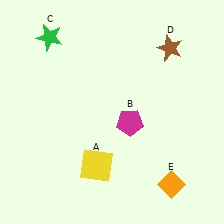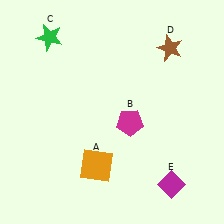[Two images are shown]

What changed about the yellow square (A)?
In Image 1, A is yellow. In Image 2, it changed to orange.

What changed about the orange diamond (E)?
In Image 1, E is orange. In Image 2, it changed to magenta.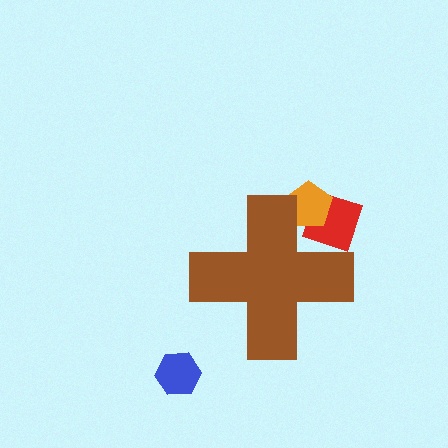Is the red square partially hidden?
Yes, the red square is partially hidden behind the brown cross.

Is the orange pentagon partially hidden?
Yes, the orange pentagon is partially hidden behind the brown cross.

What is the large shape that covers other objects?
A brown cross.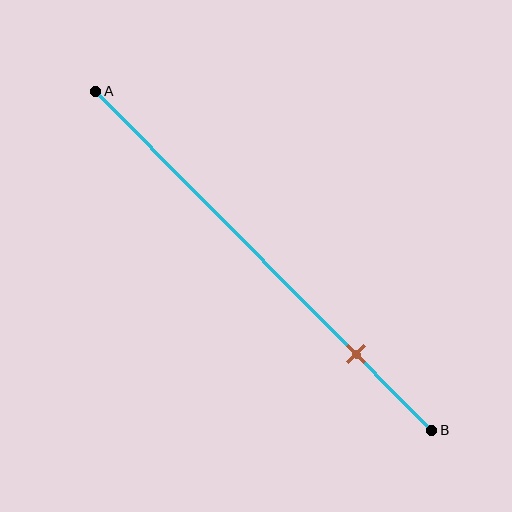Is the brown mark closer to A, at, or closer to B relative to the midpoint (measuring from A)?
The brown mark is closer to point B than the midpoint of segment AB.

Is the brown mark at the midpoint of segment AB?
No, the mark is at about 80% from A, not at the 50% midpoint.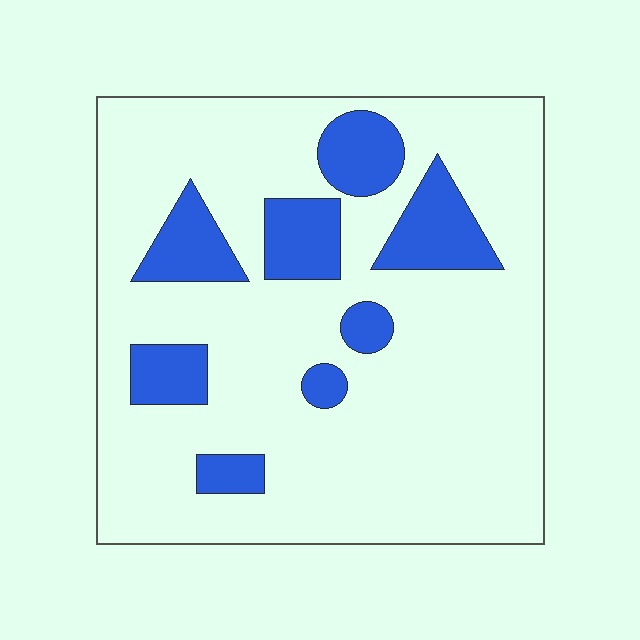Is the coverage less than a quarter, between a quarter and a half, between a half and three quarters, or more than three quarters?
Less than a quarter.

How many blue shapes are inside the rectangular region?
8.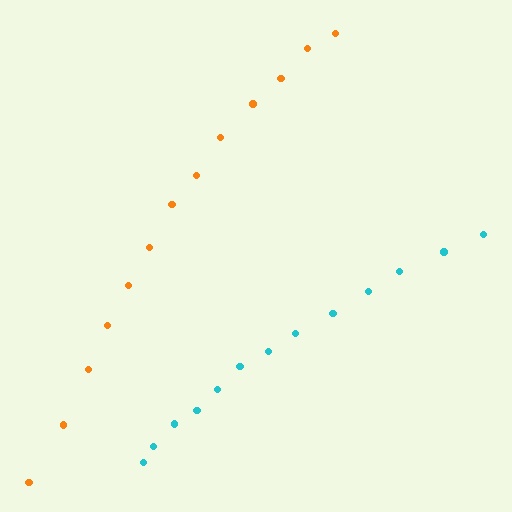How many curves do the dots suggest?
There are 2 distinct paths.